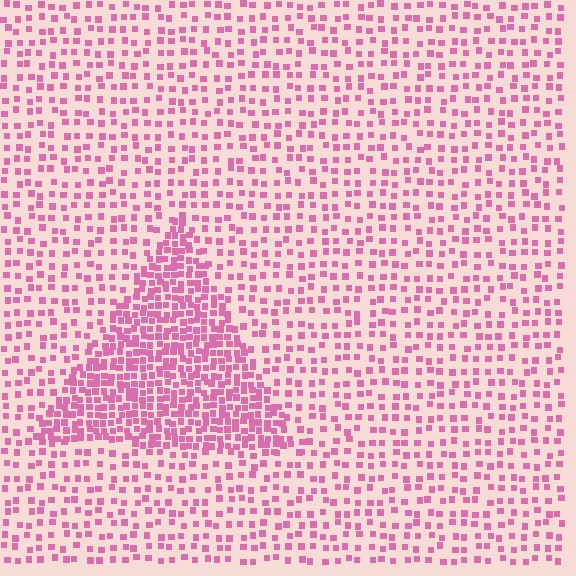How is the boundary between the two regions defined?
The boundary is defined by a change in element density (approximately 2.3x ratio). All elements are the same color, size, and shape.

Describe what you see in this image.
The image contains small pink elements arranged at two different densities. A triangle-shaped region is visible where the elements are more densely packed than the surrounding area.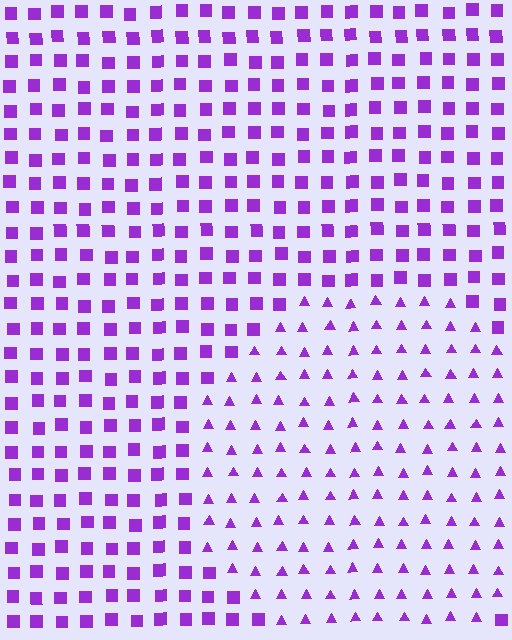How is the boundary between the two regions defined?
The boundary is defined by a change in element shape: triangles inside vs. squares outside. All elements share the same color and spacing.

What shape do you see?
I see a circle.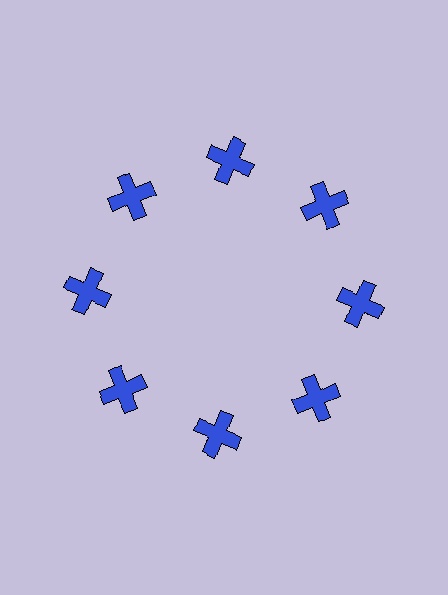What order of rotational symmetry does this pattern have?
This pattern has 8-fold rotational symmetry.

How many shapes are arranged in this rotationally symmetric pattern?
There are 8 shapes, arranged in 8 groups of 1.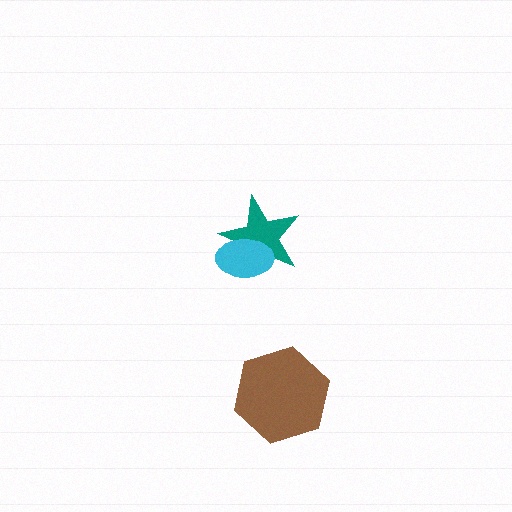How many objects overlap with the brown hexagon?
0 objects overlap with the brown hexagon.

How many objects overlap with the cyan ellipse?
1 object overlaps with the cyan ellipse.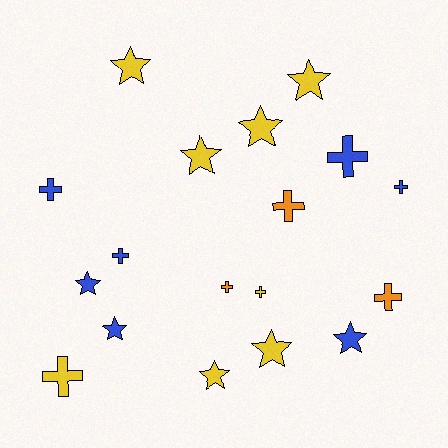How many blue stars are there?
There are 3 blue stars.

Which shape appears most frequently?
Cross, with 9 objects.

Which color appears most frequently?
Yellow, with 8 objects.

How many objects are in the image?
There are 18 objects.